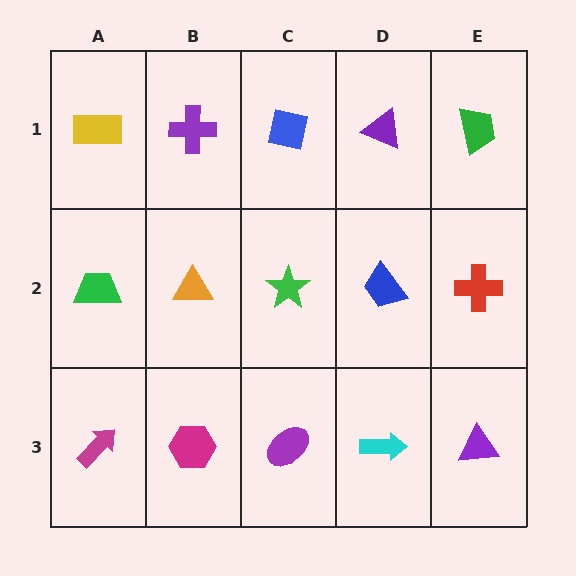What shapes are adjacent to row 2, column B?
A purple cross (row 1, column B), a magenta hexagon (row 3, column B), a green trapezoid (row 2, column A), a green star (row 2, column C).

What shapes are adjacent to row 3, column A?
A green trapezoid (row 2, column A), a magenta hexagon (row 3, column B).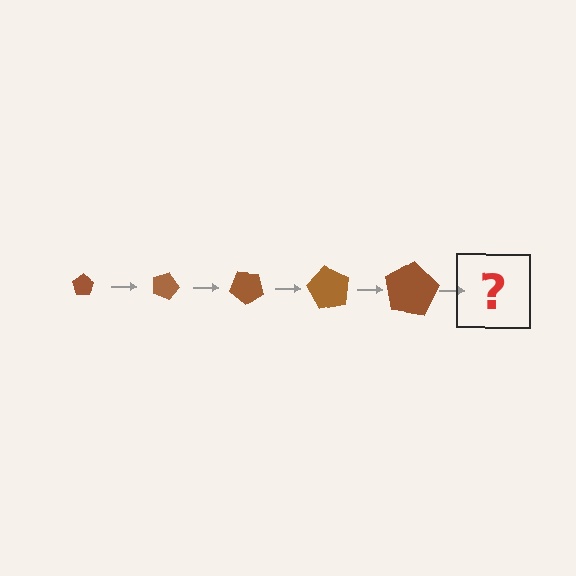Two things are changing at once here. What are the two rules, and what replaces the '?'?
The two rules are that the pentagon grows larger each step and it rotates 20 degrees each step. The '?' should be a pentagon, larger than the previous one and rotated 100 degrees from the start.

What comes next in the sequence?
The next element should be a pentagon, larger than the previous one and rotated 100 degrees from the start.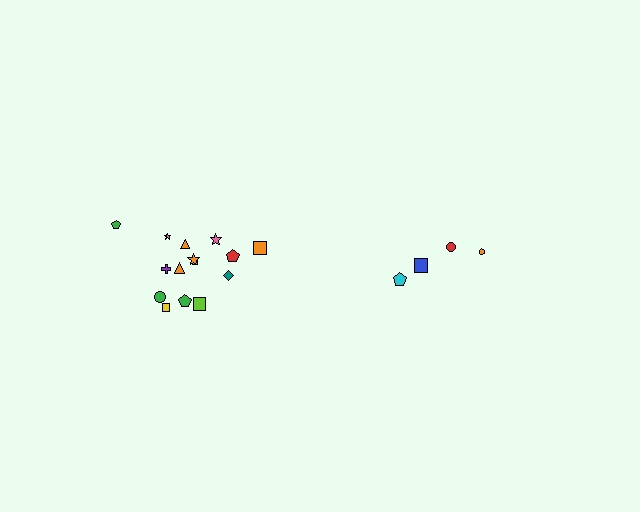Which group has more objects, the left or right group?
The left group.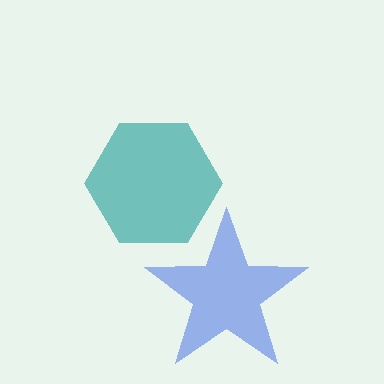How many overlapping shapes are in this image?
There are 2 overlapping shapes in the image.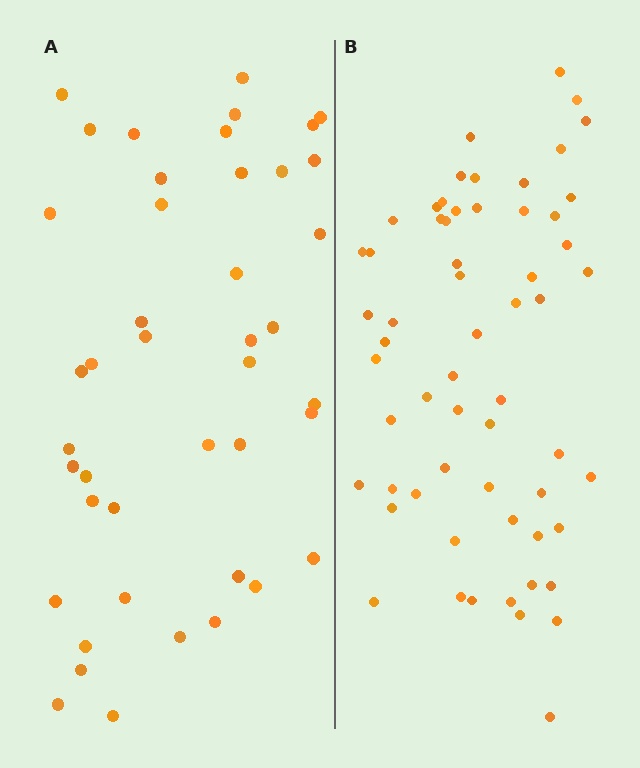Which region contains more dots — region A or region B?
Region B (the right region) has more dots.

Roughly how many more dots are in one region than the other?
Region B has approximately 15 more dots than region A.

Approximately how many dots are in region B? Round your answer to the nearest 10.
About 60 dots.